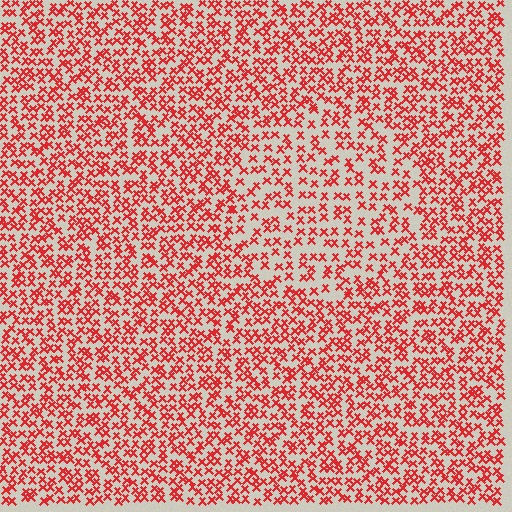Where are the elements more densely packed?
The elements are more densely packed outside the circle boundary.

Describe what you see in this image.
The image contains small red elements arranged at two different densities. A circle-shaped region is visible where the elements are less densely packed than the surrounding area.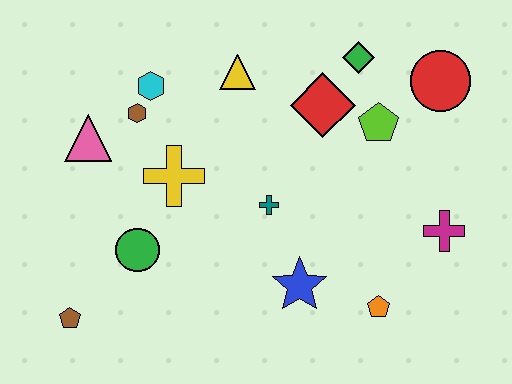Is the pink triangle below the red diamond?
Yes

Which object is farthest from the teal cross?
The brown pentagon is farthest from the teal cross.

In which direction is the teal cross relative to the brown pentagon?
The teal cross is to the right of the brown pentagon.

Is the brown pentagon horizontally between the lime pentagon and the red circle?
No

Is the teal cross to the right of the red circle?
No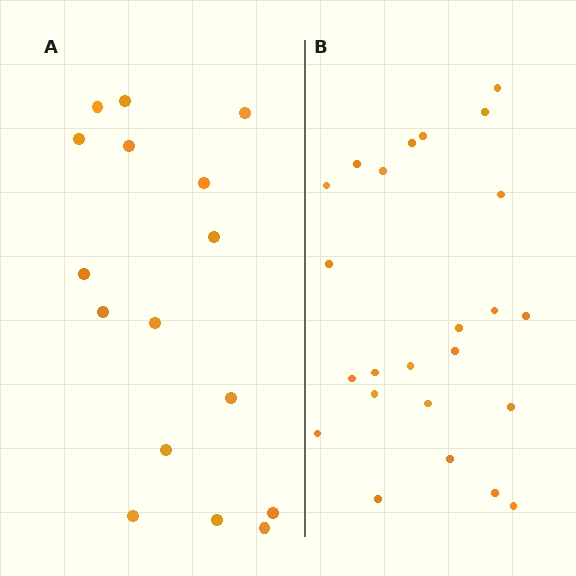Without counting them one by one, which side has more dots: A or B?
Region B (the right region) has more dots.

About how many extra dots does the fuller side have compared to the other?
Region B has roughly 8 or so more dots than region A.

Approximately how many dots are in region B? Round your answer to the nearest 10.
About 20 dots. (The exact count is 24, which rounds to 20.)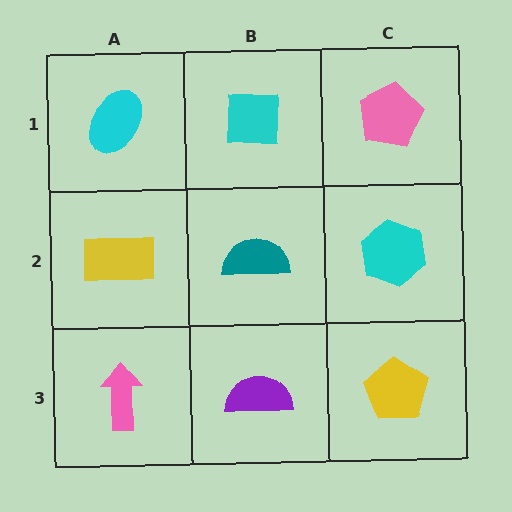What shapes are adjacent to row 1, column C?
A cyan hexagon (row 2, column C), a cyan square (row 1, column B).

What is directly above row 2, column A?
A cyan ellipse.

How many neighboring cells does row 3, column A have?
2.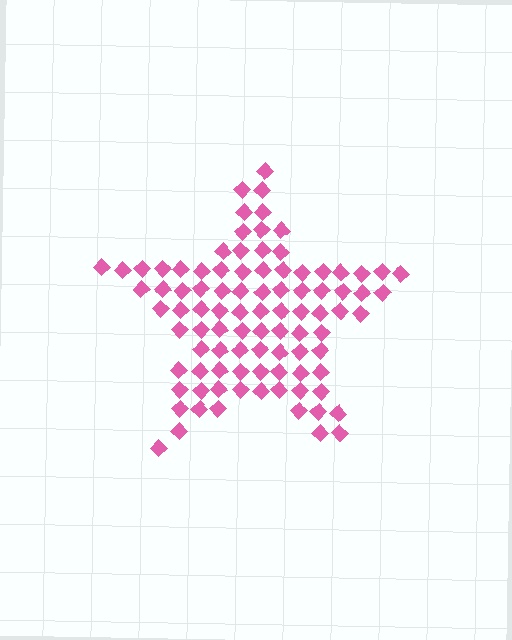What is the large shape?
The large shape is a star.